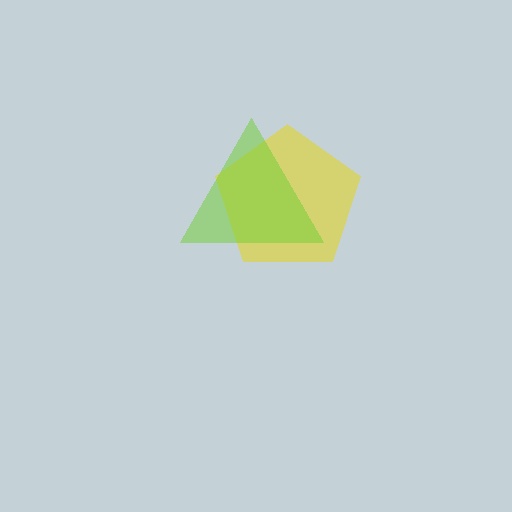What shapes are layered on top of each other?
The layered shapes are: a yellow pentagon, a lime triangle.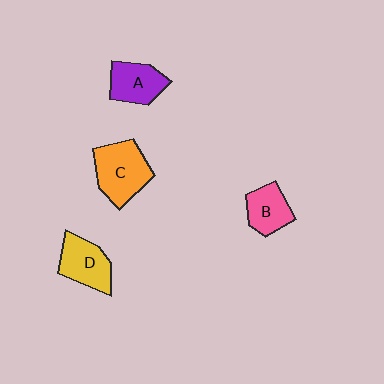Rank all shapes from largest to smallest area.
From largest to smallest: C (orange), D (yellow), A (purple), B (pink).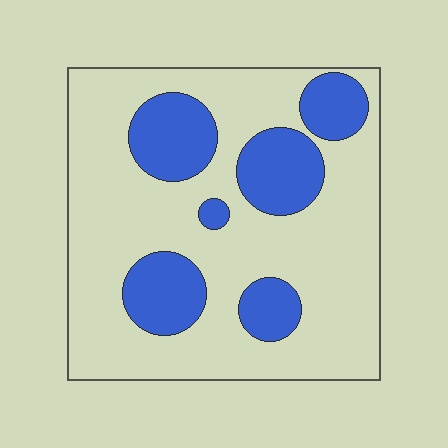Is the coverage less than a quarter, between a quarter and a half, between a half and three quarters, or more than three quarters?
Between a quarter and a half.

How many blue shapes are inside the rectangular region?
6.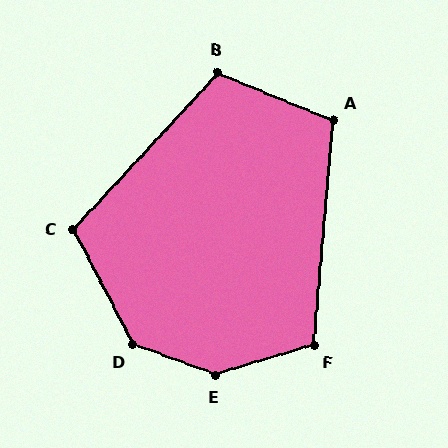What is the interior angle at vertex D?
Approximately 138 degrees (obtuse).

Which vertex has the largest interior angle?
E, at approximately 143 degrees.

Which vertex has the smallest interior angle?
A, at approximately 107 degrees.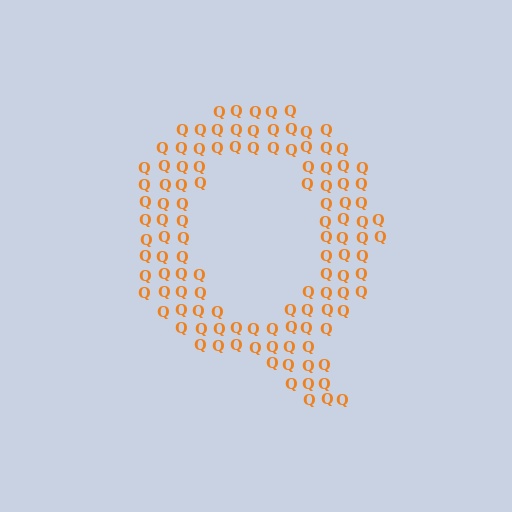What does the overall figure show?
The overall figure shows the letter Q.